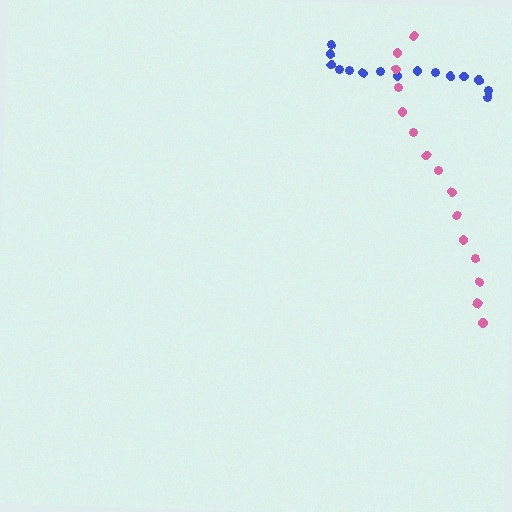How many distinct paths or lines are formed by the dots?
There are 2 distinct paths.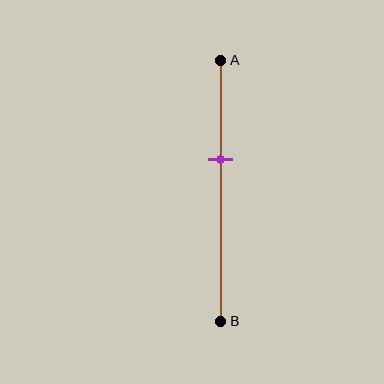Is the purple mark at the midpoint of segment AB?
No, the mark is at about 40% from A, not at the 50% midpoint.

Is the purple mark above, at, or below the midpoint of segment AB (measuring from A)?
The purple mark is above the midpoint of segment AB.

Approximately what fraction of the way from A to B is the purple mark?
The purple mark is approximately 40% of the way from A to B.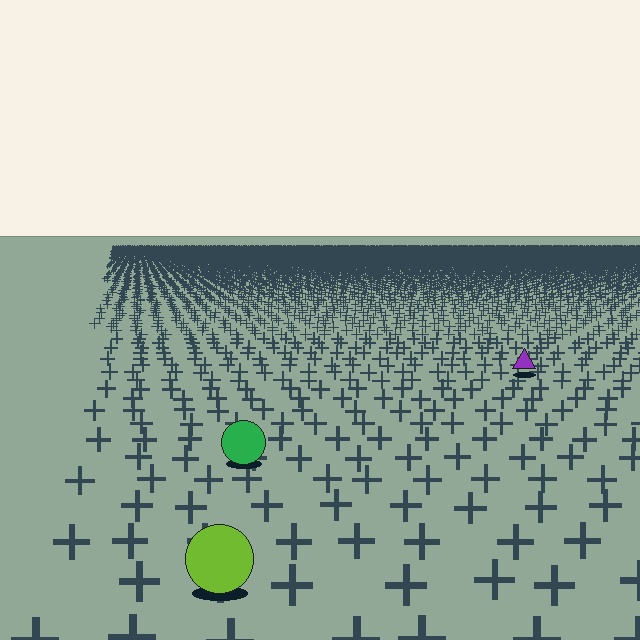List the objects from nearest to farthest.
From nearest to farthest: the lime circle, the green circle, the purple triangle.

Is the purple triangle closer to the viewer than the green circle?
No. The green circle is closer — you can tell from the texture gradient: the ground texture is coarser near it.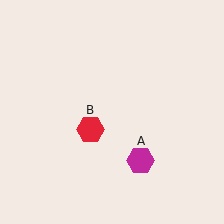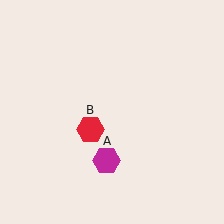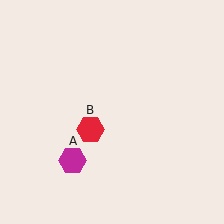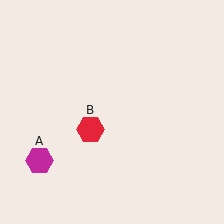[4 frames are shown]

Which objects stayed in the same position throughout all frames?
Red hexagon (object B) remained stationary.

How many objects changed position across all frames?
1 object changed position: magenta hexagon (object A).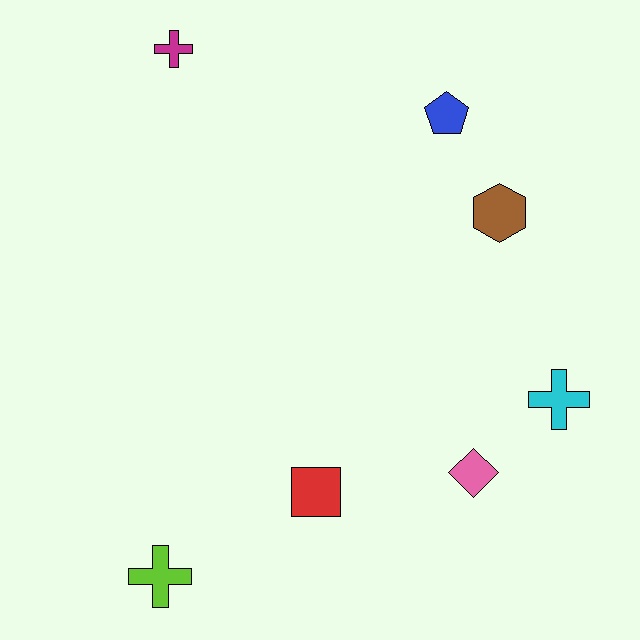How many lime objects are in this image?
There is 1 lime object.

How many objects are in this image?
There are 7 objects.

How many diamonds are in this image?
There is 1 diamond.